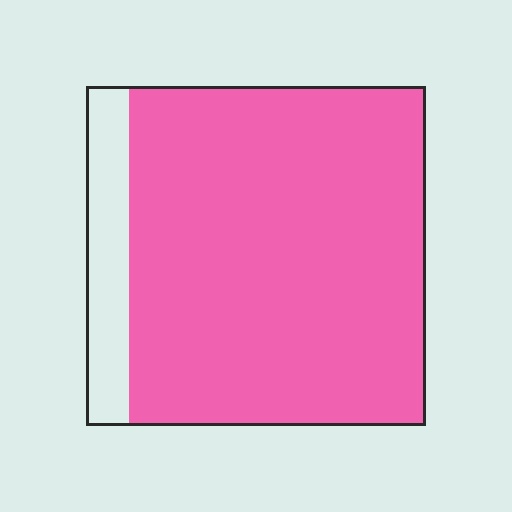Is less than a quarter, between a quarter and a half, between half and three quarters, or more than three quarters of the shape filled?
More than three quarters.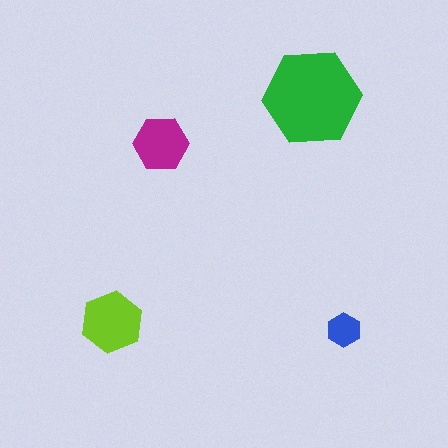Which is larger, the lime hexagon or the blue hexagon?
The lime one.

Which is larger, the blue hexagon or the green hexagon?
The green one.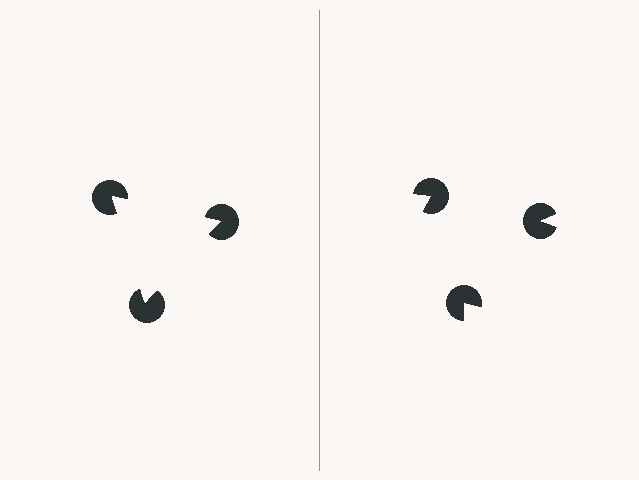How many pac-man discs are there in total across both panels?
6 — 3 on each side.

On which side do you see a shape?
An illusory triangle appears on the left side. On the right side the wedge cuts are rotated, so no coherent shape forms.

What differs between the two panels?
The pac-man discs are positioned identically on both sides; only the wedge orientations differ. On the left they align to a triangle; on the right they are misaligned.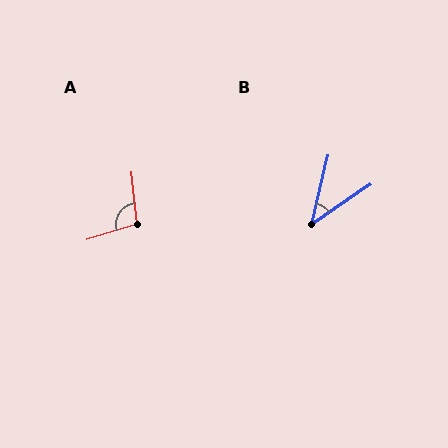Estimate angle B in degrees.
Approximately 42 degrees.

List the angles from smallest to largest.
B (42°), A (101°).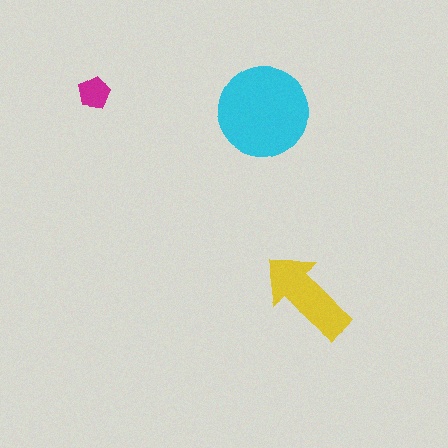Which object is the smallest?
The magenta pentagon.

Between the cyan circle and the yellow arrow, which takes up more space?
The cyan circle.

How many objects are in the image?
There are 3 objects in the image.